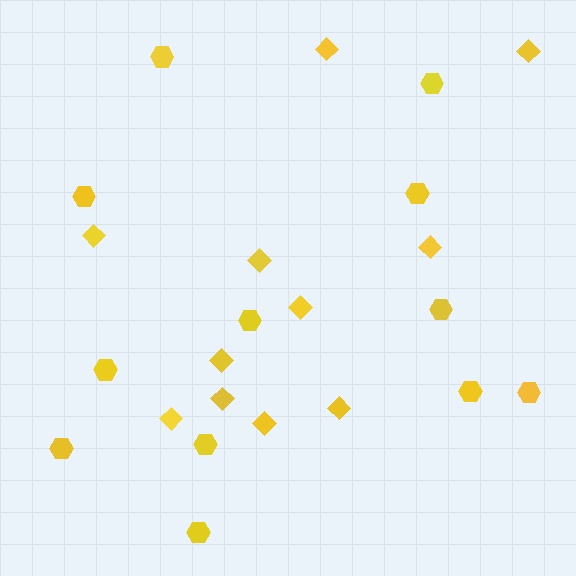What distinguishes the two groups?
There are 2 groups: one group of diamonds (11) and one group of hexagons (12).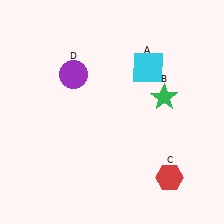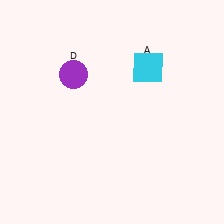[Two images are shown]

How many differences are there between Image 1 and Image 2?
There are 2 differences between the two images.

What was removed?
The red hexagon (C), the green star (B) were removed in Image 2.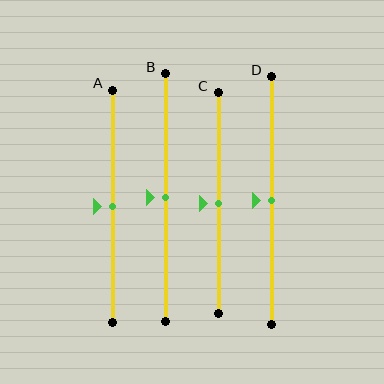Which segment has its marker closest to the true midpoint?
Segment A has its marker closest to the true midpoint.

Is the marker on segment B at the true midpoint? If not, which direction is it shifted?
Yes, the marker on segment B is at the true midpoint.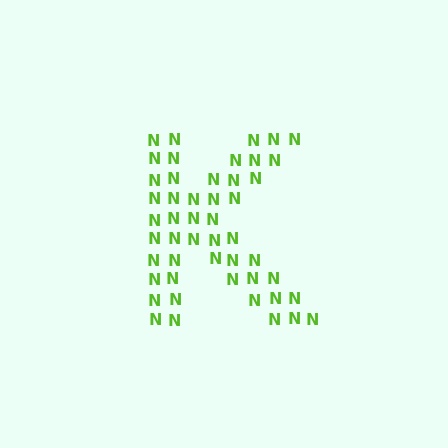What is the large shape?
The large shape is the letter K.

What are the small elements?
The small elements are letter N's.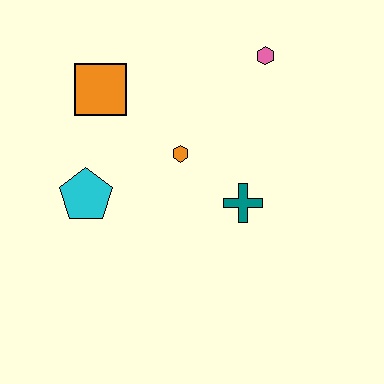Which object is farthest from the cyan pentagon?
The pink hexagon is farthest from the cyan pentagon.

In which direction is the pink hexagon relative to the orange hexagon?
The pink hexagon is above the orange hexagon.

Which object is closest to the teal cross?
The orange hexagon is closest to the teal cross.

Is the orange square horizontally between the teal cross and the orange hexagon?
No